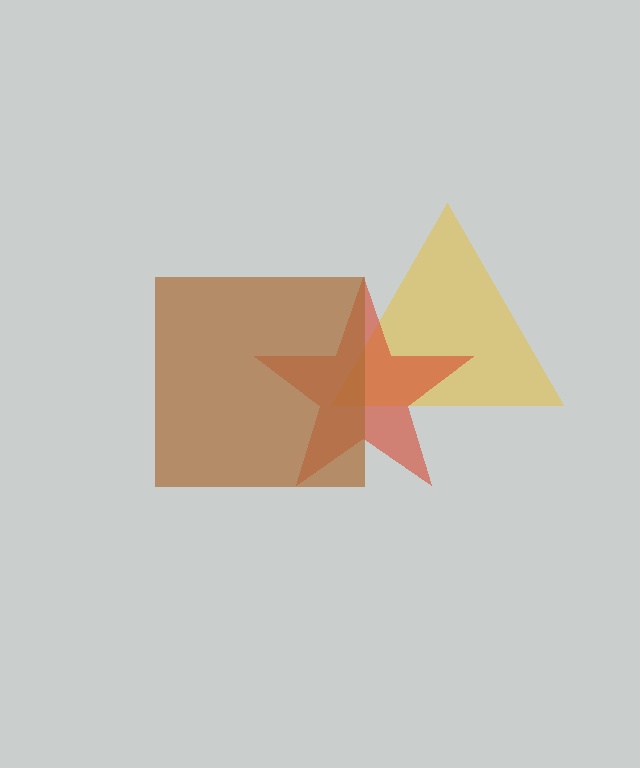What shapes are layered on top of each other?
The layered shapes are: a yellow triangle, a red star, a brown square.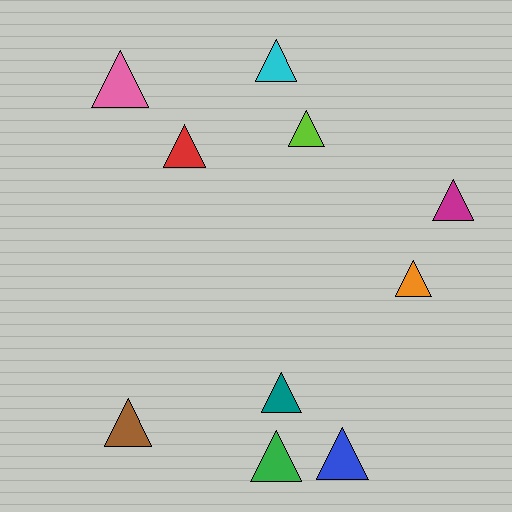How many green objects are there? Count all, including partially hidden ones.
There is 1 green object.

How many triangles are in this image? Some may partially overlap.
There are 10 triangles.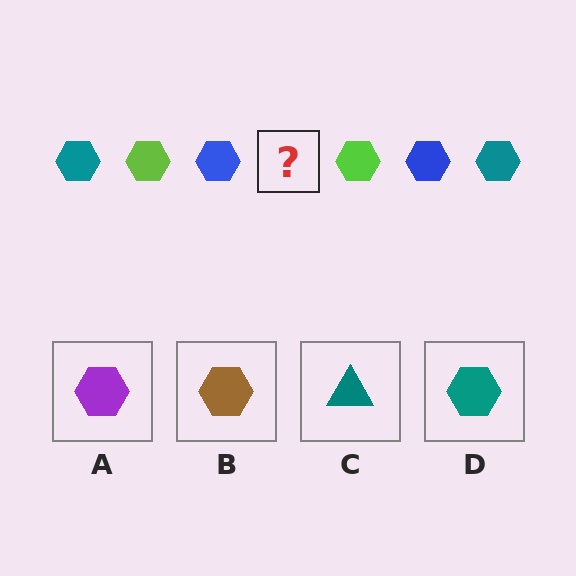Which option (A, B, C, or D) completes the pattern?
D.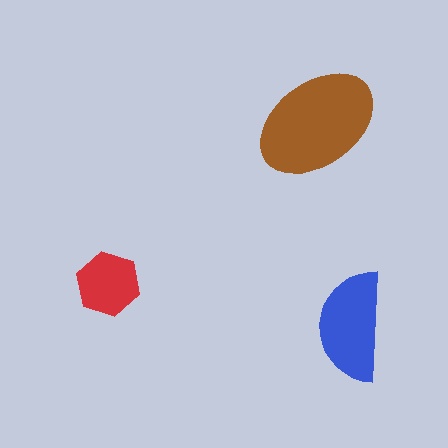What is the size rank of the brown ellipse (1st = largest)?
1st.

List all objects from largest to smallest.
The brown ellipse, the blue semicircle, the red hexagon.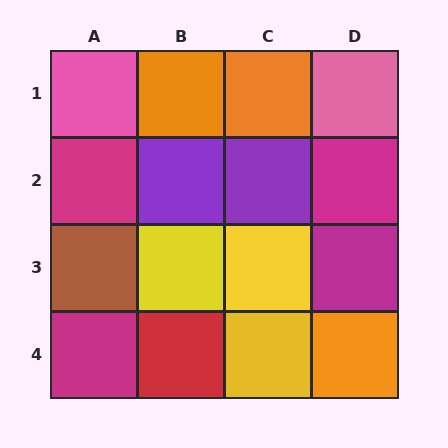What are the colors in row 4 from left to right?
Magenta, red, yellow, orange.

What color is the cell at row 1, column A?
Pink.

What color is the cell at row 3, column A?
Brown.